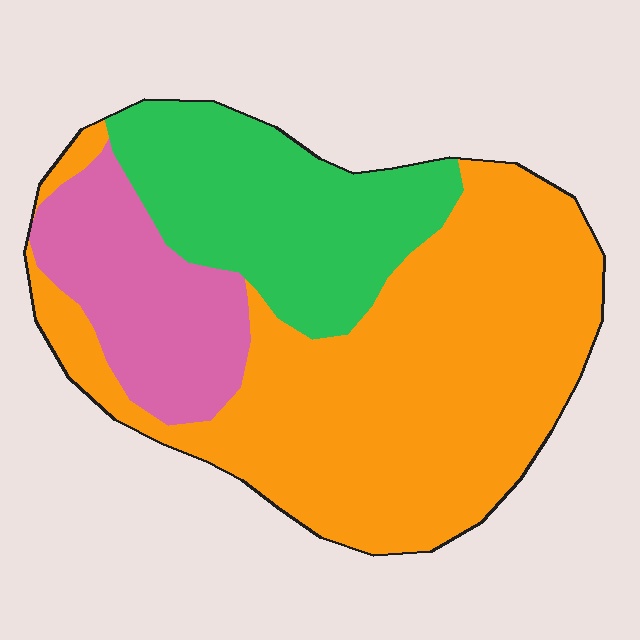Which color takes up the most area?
Orange, at roughly 55%.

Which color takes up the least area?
Pink, at roughly 20%.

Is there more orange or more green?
Orange.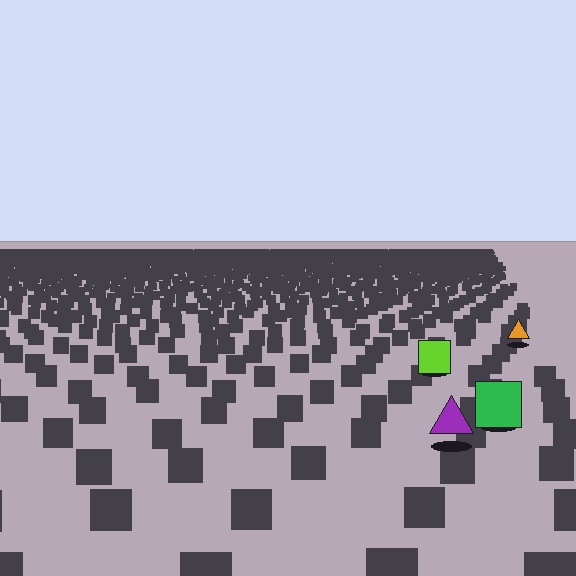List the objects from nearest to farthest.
From nearest to farthest: the purple triangle, the green square, the lime square, the orange triangle.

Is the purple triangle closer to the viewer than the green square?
Yes. The purple triangle is closer — you can tell from the texture gradient: the ground texture is coarser near it.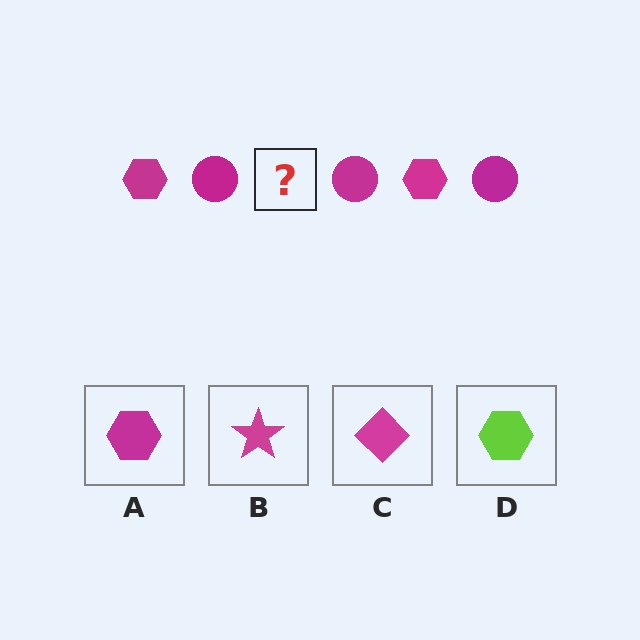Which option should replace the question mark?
Option A.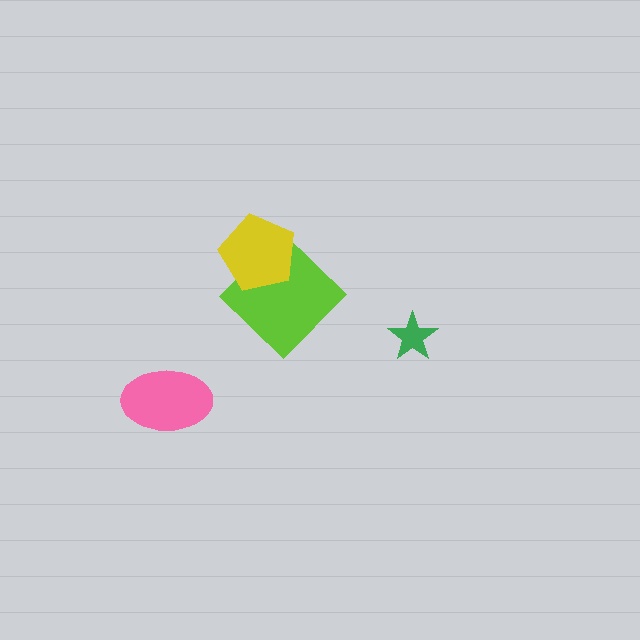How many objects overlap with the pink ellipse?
0 objects overlap with the pink ellipse.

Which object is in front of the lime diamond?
The yellow pentagon is in front of the lime diamond.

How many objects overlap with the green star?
0 objects overlap with the green star.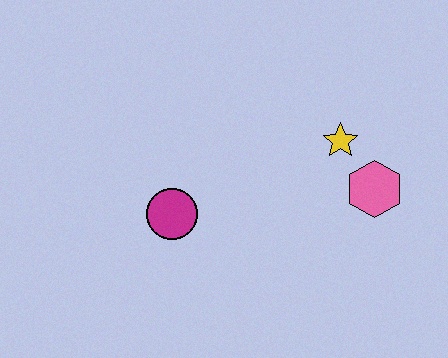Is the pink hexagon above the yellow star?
No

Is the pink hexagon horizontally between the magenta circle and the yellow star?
No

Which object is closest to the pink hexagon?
The yellow star is closest to the pink hexagon.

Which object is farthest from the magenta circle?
The pink hexagon is farthest from the magenta circle.